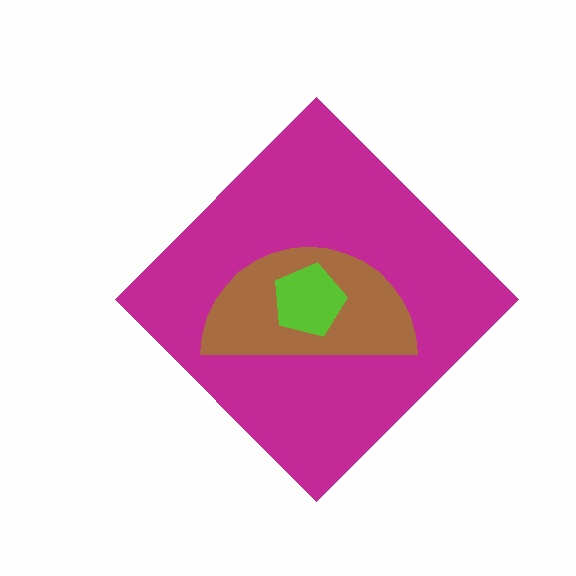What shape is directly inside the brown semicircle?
The lime pentagon.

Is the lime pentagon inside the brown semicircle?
Yes.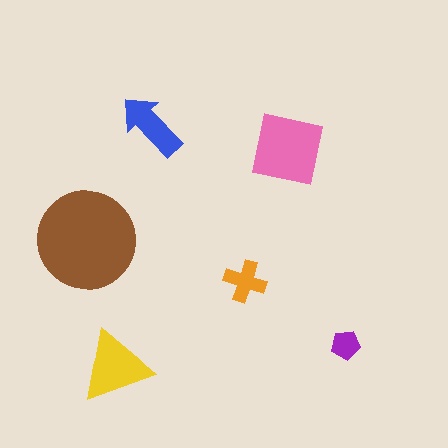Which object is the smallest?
The purple pentagon.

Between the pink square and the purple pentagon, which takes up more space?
The pink square.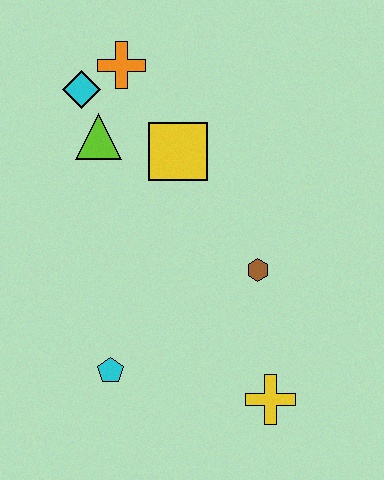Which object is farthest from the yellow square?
The yellow cross is farthest from the yellow square.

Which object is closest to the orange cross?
The cyan diamond is closest to the orange cross.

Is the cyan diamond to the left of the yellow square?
Yes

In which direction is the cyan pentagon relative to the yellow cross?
The cyan pentagon is to the left of the yellow cross.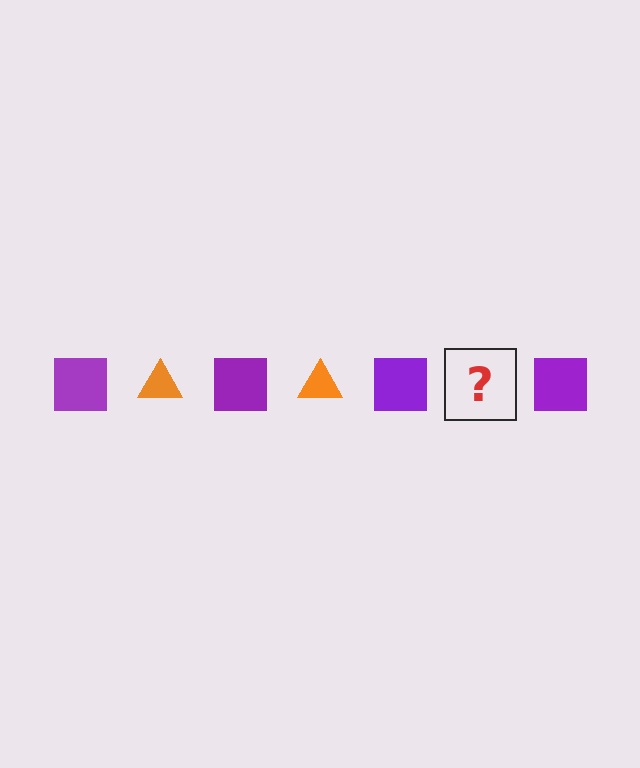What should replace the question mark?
The question mark should be replaced with an orange triangle.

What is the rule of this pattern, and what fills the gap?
The rule is that the pattern alternates between purple square and orange triangle. The gap should be filled with an orange triangle.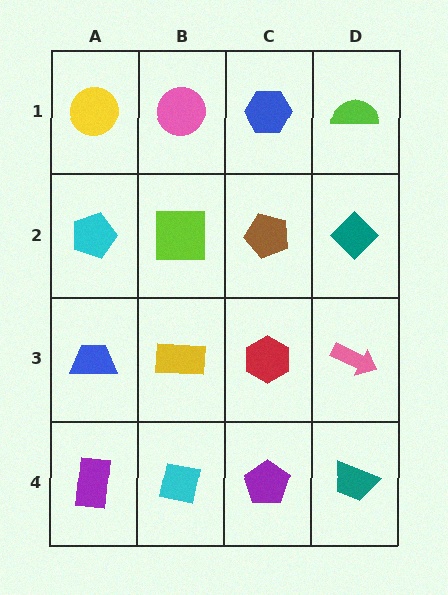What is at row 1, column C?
A blue hexagon.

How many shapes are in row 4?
4 shapes.